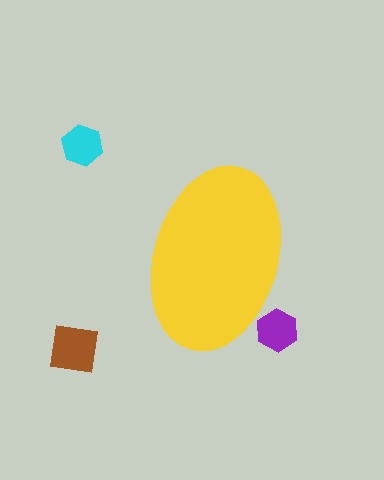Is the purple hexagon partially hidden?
Yes, the purple hexagon is partially hidden behind the yellow ellipse.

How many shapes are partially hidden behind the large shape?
1 shape is partially hidden.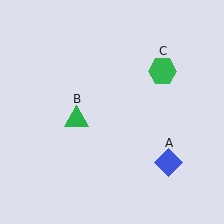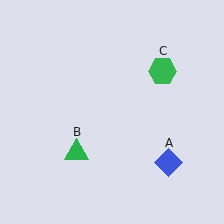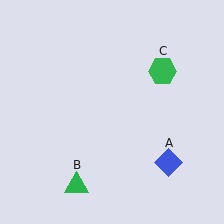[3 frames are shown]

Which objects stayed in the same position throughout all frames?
Blue diamond (object A) and green hexagon (object C) remained stationary.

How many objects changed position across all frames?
1 object changed position: green triangle (object B).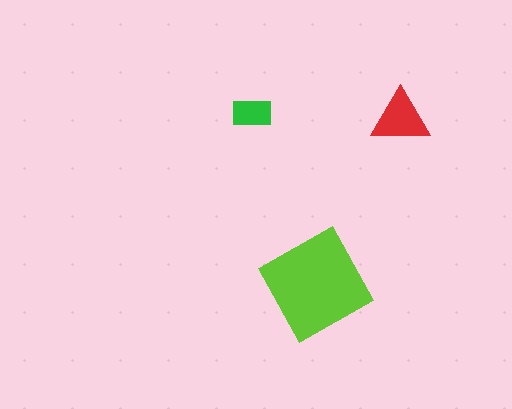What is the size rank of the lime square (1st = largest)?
1st.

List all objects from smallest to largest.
The green rectangle, the red triangle, the lime square.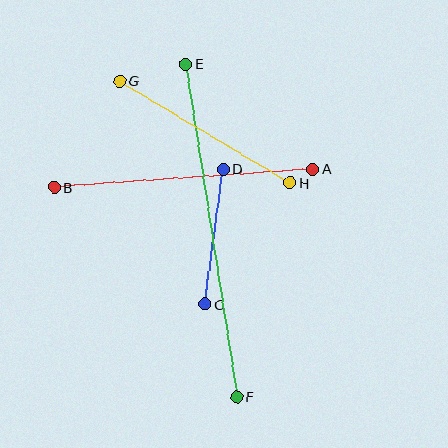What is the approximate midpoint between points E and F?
The midpoint is at approximately (211, 230) pixels.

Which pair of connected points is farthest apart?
Points E and F are farthest apart.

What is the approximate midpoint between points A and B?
The midpoint is at approximately (184, 178) pixels.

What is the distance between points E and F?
The distance is approximately 336 pixels.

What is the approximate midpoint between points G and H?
The midpoint is at approximately (205, 132) pixels.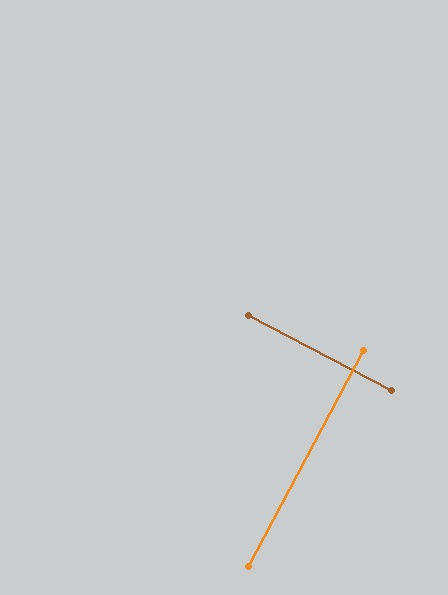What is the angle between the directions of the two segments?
Approximately 89 degrees.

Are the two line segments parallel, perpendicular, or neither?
Perpendicular — they meet at approximately 89°.